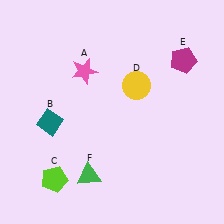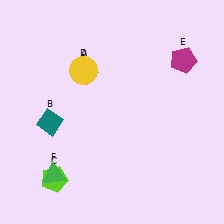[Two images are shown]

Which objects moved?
The objects that moved are: the yellow circle (D), the green triangle (F).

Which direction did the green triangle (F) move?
The green triangle (F) moved left.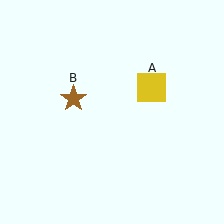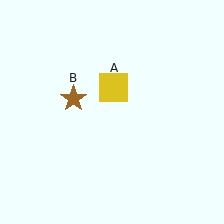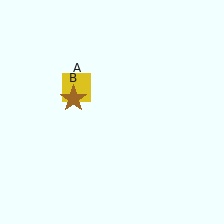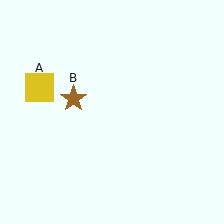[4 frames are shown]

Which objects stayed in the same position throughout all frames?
Brown star (object B) remained stationary.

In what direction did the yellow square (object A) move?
The yellow square (object A) moved left.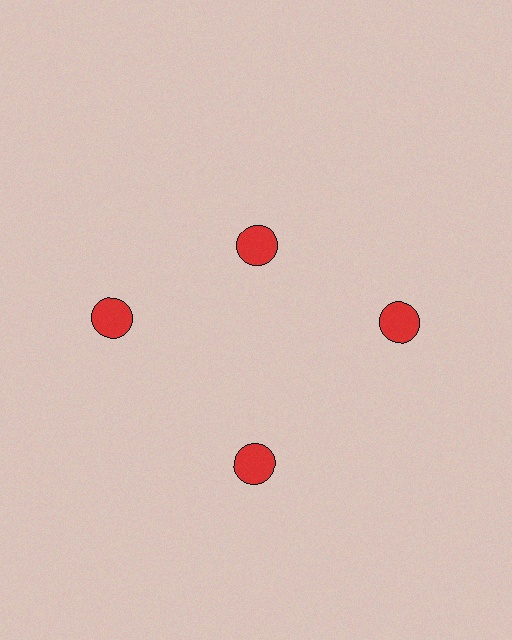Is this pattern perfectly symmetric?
No. The 4 red circles are arranged in a ring, but one element near the 12 o'clock position is pulled inward toward the center, breaking the 4-fold rotational symmetry.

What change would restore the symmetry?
The symmetry would be restored by moving it outward, back onto the ring so that all 4 circles sit at equal angles and equal distance from the center.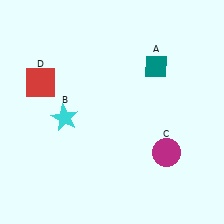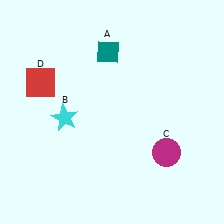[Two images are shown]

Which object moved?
The teal diamond (A) moved left.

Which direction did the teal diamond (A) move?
The teal diamond (A) moved left.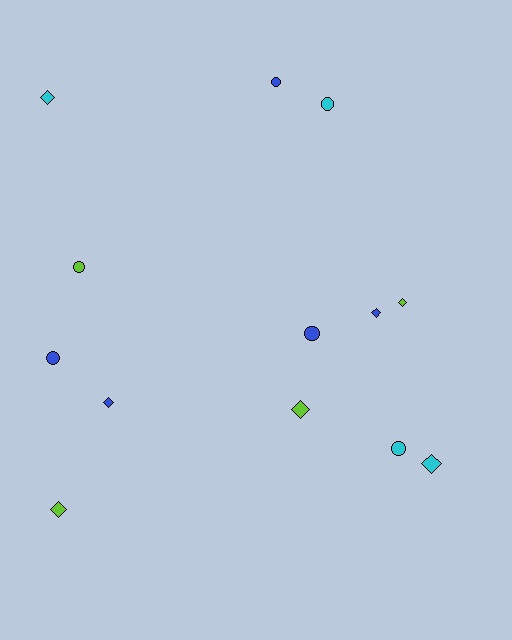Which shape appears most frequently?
Diamond, with 7 objects.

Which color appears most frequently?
Blue, with 5 objects.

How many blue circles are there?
There are 3 blue circles.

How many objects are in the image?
There are 13 objects.